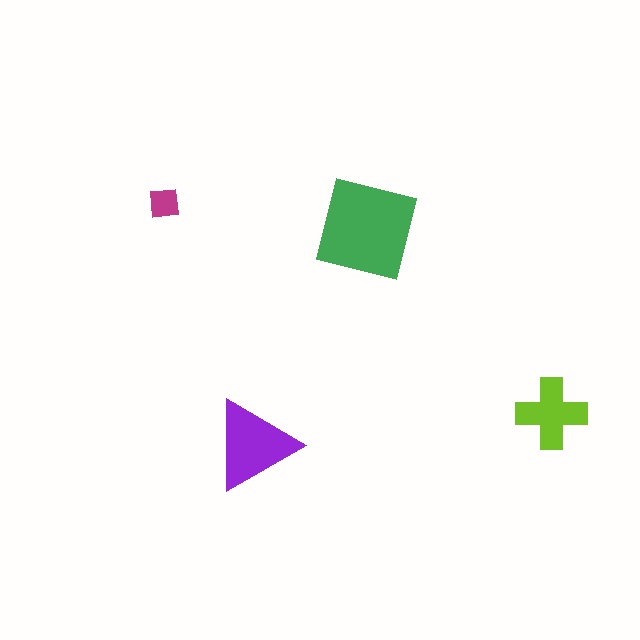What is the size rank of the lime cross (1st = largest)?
3rd.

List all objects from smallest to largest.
The magenta square, the lime cross, the purple triangle, the green square.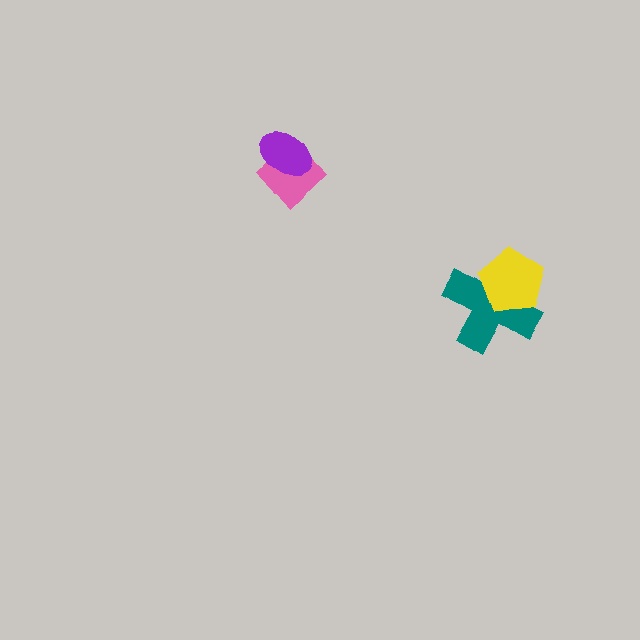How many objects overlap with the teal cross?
1 object overlaps with the teal cross.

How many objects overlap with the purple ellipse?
1 object overlaps with the purple ellipse.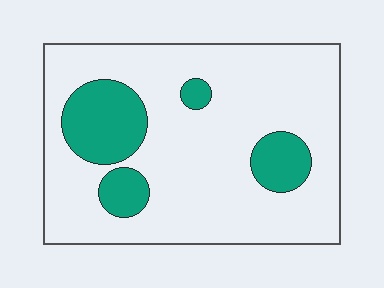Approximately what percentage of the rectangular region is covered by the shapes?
Approximately 20%.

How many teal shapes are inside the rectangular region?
4.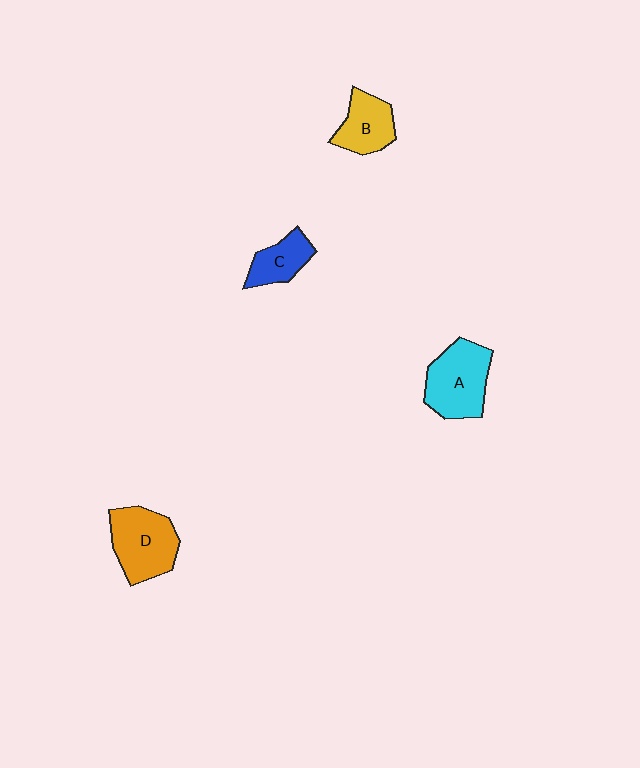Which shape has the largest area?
Shape A (cyan).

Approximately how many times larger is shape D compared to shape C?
Approximately 1.7 times.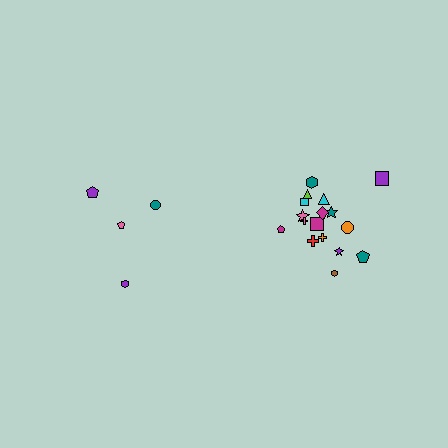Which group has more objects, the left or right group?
The right group.